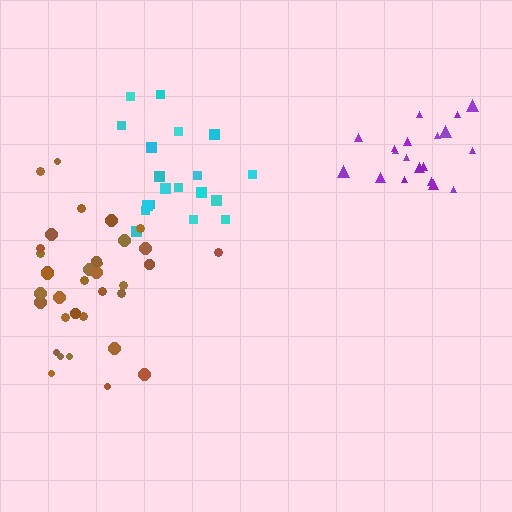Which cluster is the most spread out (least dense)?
Brown.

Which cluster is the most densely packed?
Purple.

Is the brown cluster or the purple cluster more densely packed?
Purple.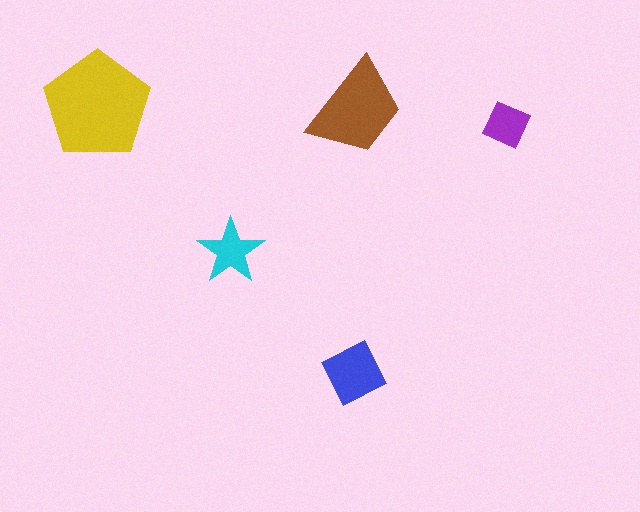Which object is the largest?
The yellow pentagon.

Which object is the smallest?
The purple diamond.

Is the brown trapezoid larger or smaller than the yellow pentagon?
Smaller.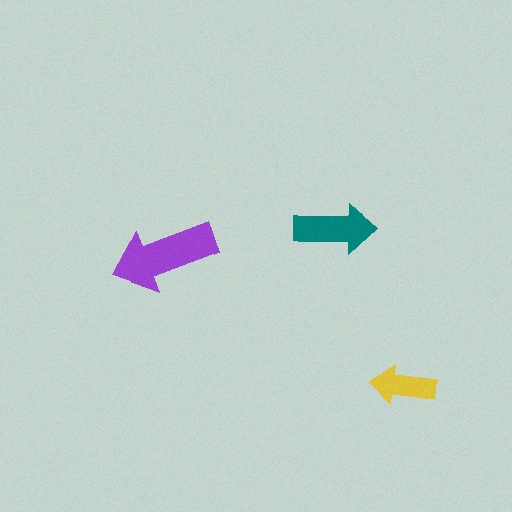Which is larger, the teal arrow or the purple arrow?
The purple one.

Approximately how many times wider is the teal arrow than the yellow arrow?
About 1.5 times wider.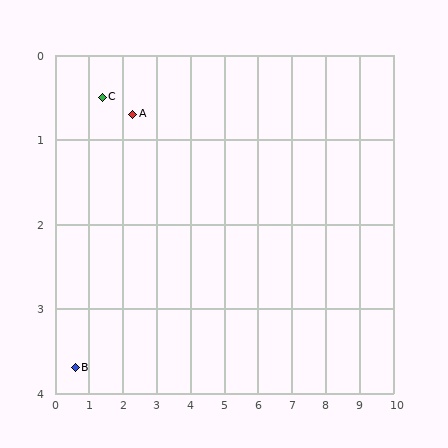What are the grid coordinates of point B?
Point B is at approximately (0.6, 3.7).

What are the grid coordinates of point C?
Point C is at approximately (1.4, 0.5).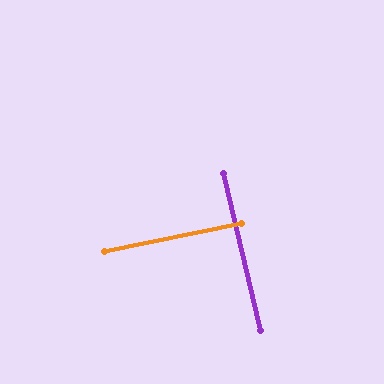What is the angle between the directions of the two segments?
Approximately 89 degrees.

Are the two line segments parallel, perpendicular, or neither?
Perpendicular — they meet at approximately 89°.